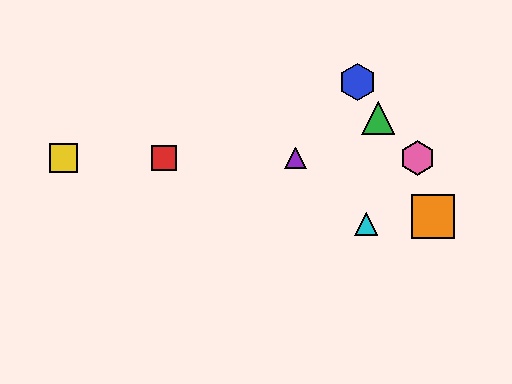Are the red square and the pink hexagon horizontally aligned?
Yes, both are at y≈158.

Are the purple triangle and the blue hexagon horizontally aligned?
No, the purple triangle is at y≈158 and the blue hexagon is at y≈82.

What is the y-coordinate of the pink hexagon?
The pink hexagon is at y≈158.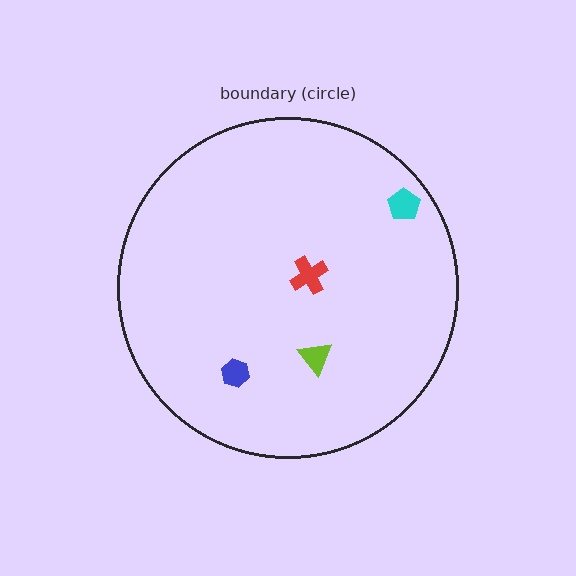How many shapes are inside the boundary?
4 inside, 0 outside.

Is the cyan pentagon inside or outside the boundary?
Inside.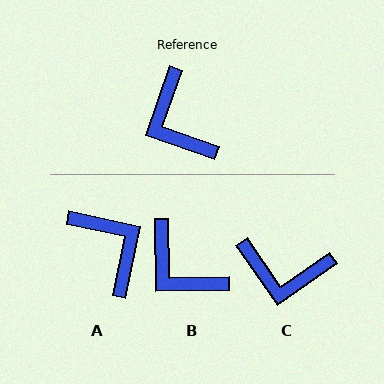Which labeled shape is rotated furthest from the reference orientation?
A, about 173 degrees away.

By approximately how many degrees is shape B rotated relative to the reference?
Approximately 20 degrees counter-clockwise.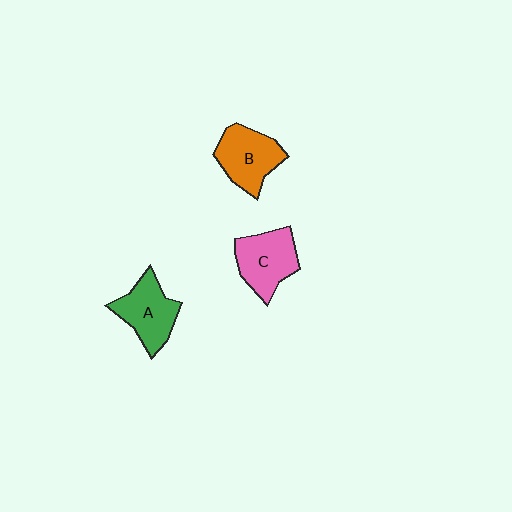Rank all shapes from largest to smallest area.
From largest to smallest: C (pink), B (orange), A (green).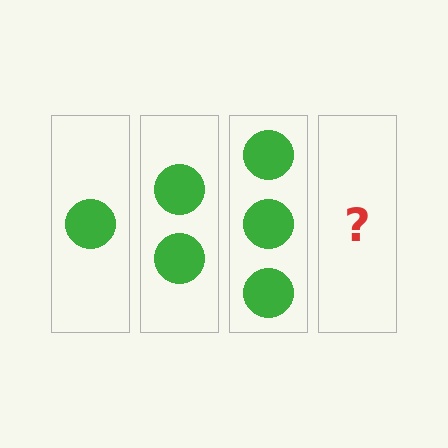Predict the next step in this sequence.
The next step is 4 circles.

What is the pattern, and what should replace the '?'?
The pattern is that each step adds one more circle. The '?' should be 4 circles.